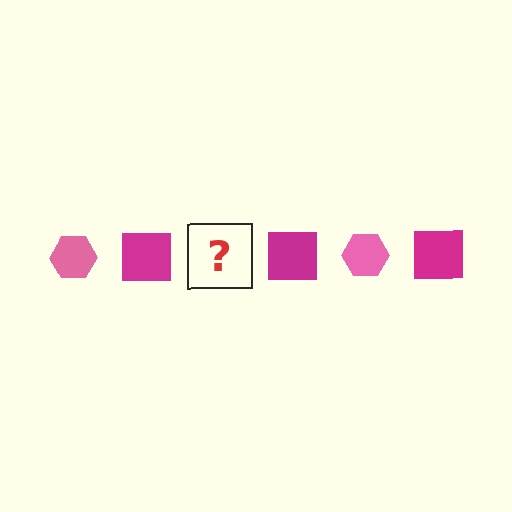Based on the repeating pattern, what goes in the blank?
The blank should be a pink hexagon.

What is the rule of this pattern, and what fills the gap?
The rule is that the pattern alternates between pink hexagon and magenta square. The gap should be filled with a pink hexagon.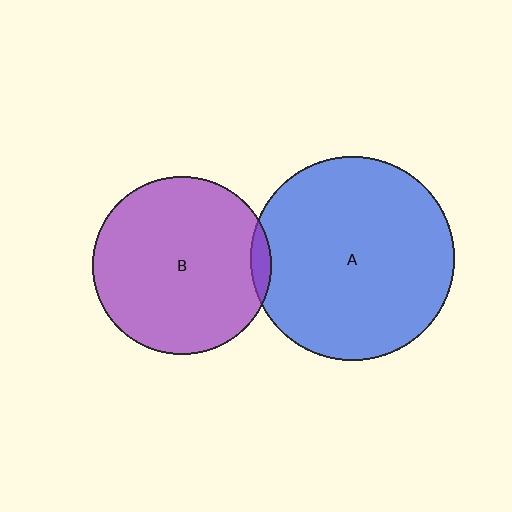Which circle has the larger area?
Circle A (blue).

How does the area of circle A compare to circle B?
Approximately 1.3 times.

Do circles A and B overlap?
Yes.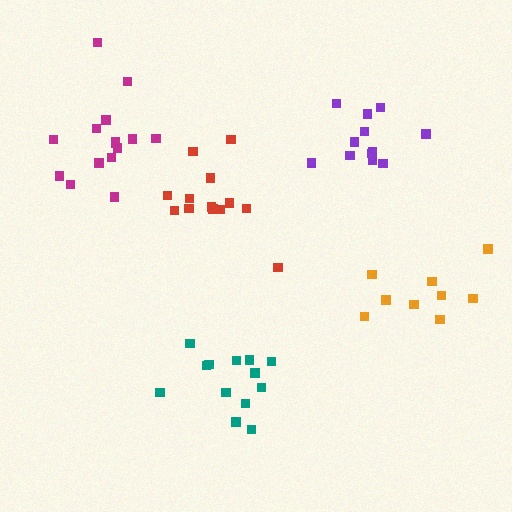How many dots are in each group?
Group 1: 13 dots, Group 2: 15 dots, Group 3: 9 dots, Group 4: 12 dots, Group 5: 13 dots (62 total).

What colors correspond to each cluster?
The clusters are colored: red, magenta, orange, purple, teal.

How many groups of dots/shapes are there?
There are 5 groups.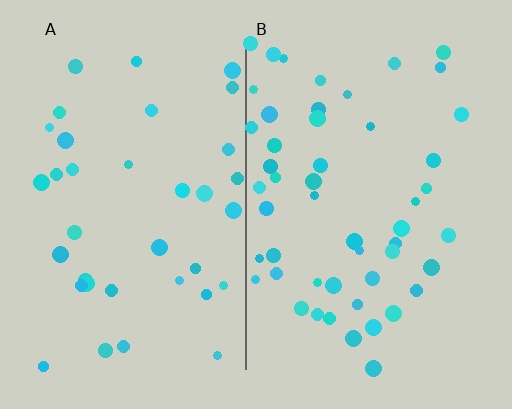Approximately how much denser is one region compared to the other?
Approximately 1.4× — region B over region A.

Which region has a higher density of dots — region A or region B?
B (the right).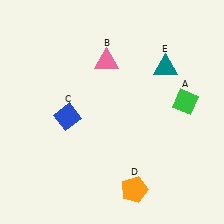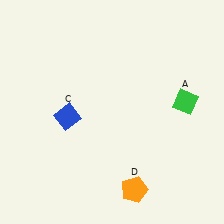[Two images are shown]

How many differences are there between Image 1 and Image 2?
There are 2 differences between the two images.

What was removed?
The pink triangle (B), the teal triangle (E) were removed in Image 2.